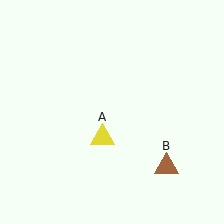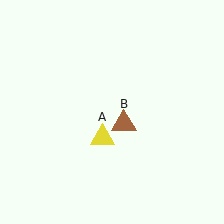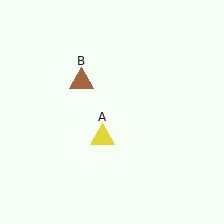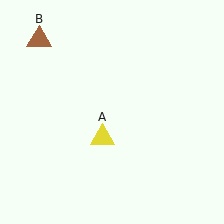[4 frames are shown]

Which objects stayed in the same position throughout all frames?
Yellow triangle (object A) remained stationary.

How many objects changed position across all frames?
1 object changed position: brown triangle (object B).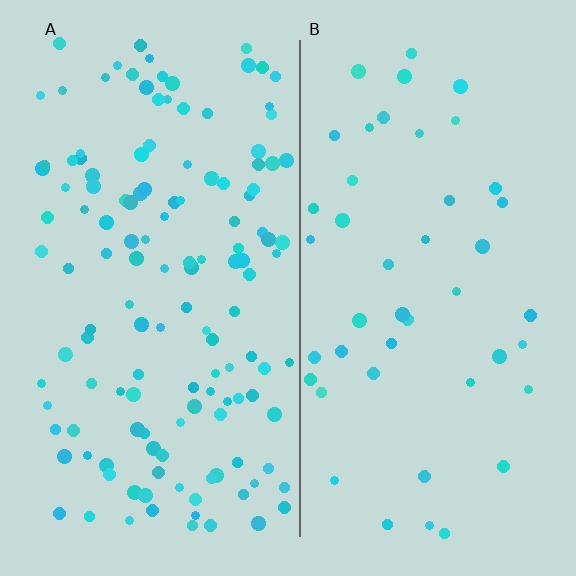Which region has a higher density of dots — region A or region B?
A (the left).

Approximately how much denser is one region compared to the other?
Approximately 3.0× — region A over region B.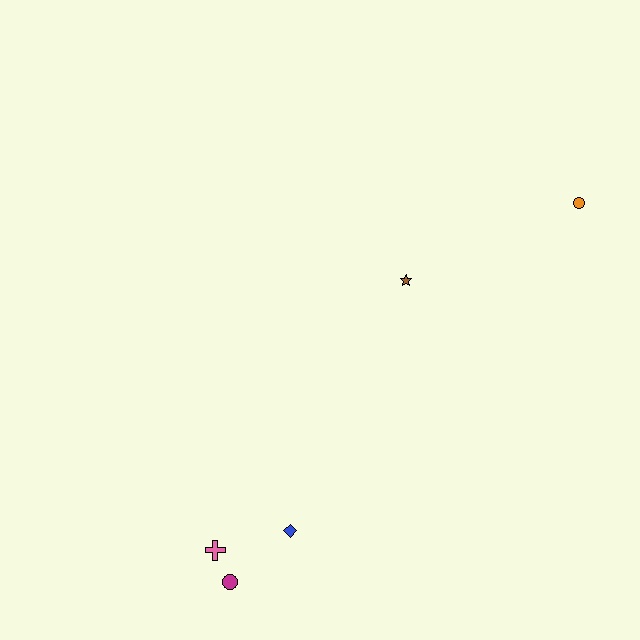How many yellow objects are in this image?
There are no yellow objects.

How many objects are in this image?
There are 5 objects.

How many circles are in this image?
There are 2 circles.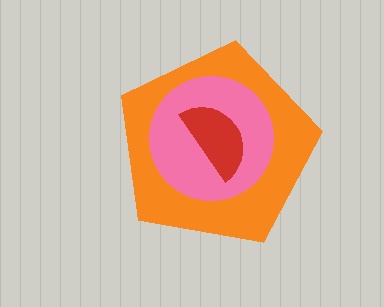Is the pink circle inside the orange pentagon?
Yes.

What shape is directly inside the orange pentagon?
The pink circle.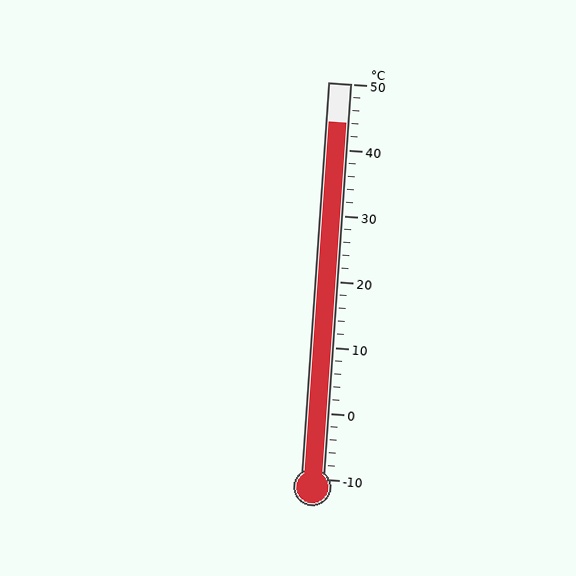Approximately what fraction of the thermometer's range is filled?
The thermometer is filled to approximately 90% of its range.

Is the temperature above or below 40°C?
The temperature is above 40°C.